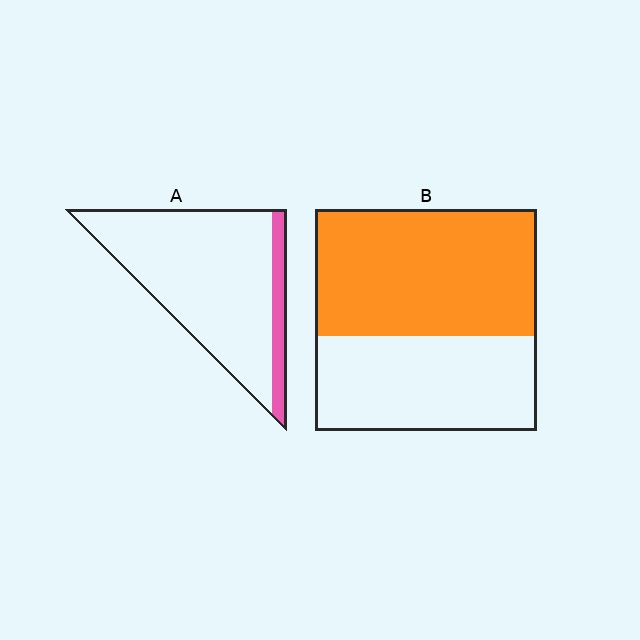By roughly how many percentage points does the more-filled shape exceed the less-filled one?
By roughly 45 percentage points (B over A).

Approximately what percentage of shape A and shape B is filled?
A is approximately 15% and B is approximately 55%.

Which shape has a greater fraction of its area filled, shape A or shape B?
Shape B.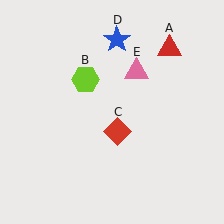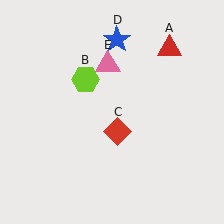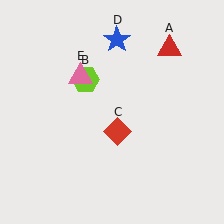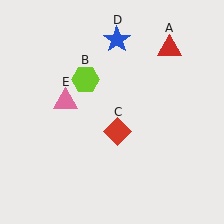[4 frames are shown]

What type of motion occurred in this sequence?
The pink triangle (object E) rotated counterclockwise around the center of the scene.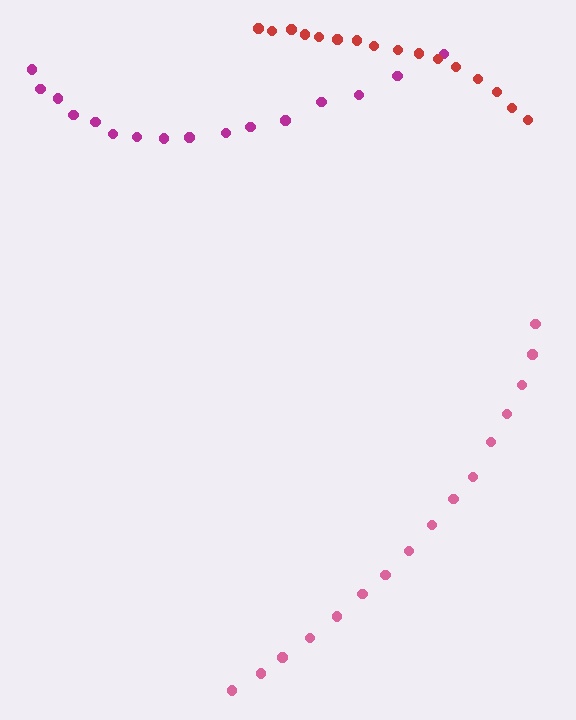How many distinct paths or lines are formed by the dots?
There are 3 distinct paths.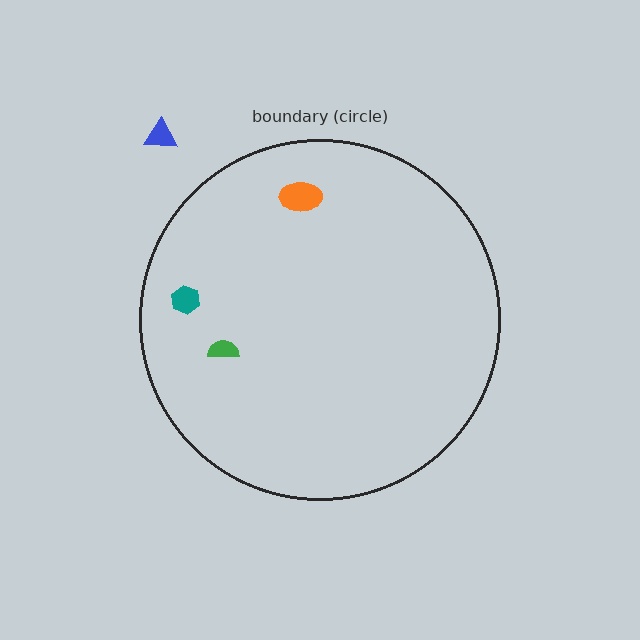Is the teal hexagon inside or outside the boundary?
Inside.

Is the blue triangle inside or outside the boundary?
Outside.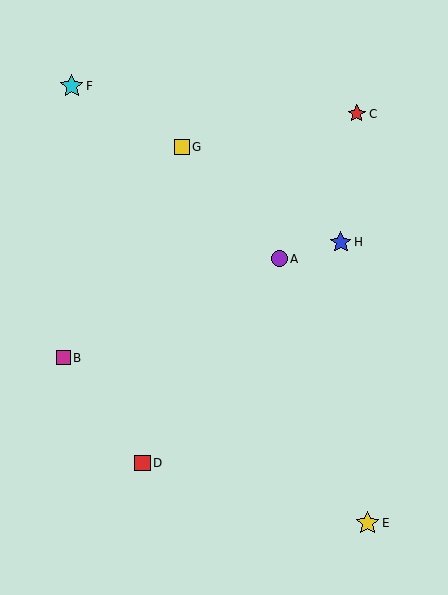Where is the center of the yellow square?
The center of the yellow square is at (182, 147).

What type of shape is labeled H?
Shape H is a blue star.